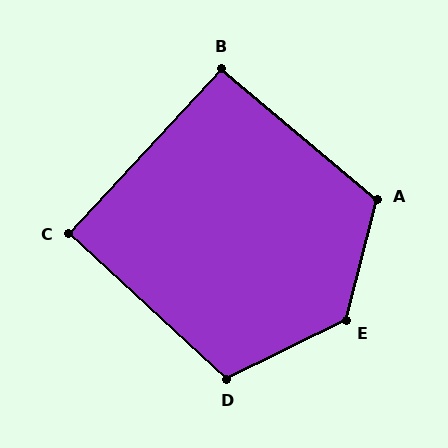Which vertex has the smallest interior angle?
C, at approximately 90 degrees.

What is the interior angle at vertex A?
Approximately 115 degrees (obtuse).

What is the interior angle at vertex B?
Approximately 93 degrees (approximately right).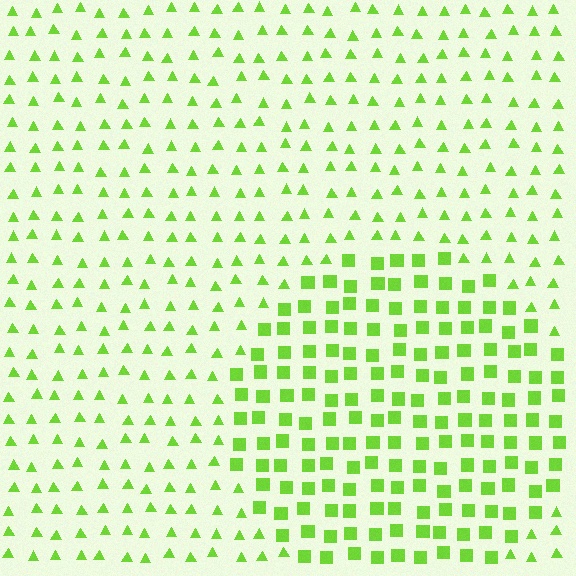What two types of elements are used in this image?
The image uses squares inside the circle region and triangles outside it.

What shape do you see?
I see a circle.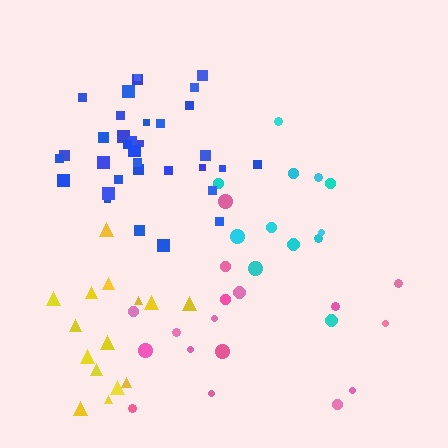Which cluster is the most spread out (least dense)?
Pink.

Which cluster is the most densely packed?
Blue.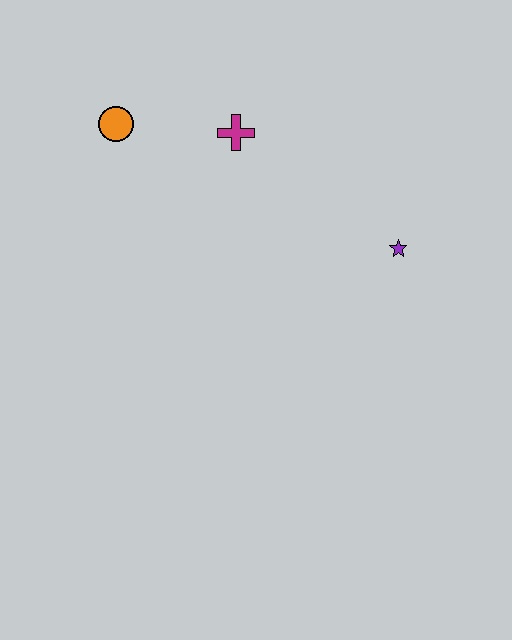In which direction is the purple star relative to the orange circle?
The purple star is to the right of the orange circle.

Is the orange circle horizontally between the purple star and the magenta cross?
No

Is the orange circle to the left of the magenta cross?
Yes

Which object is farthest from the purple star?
The orange circle is farthest from the purple star.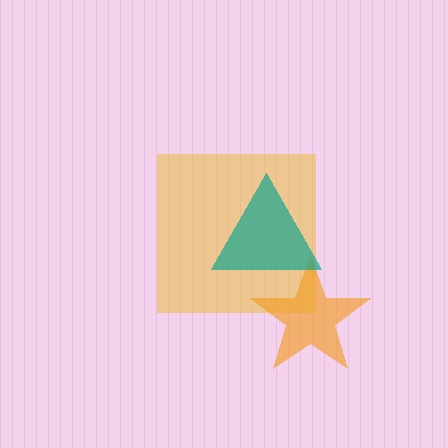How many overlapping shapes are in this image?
There are 3 overlapping shapes in the image.